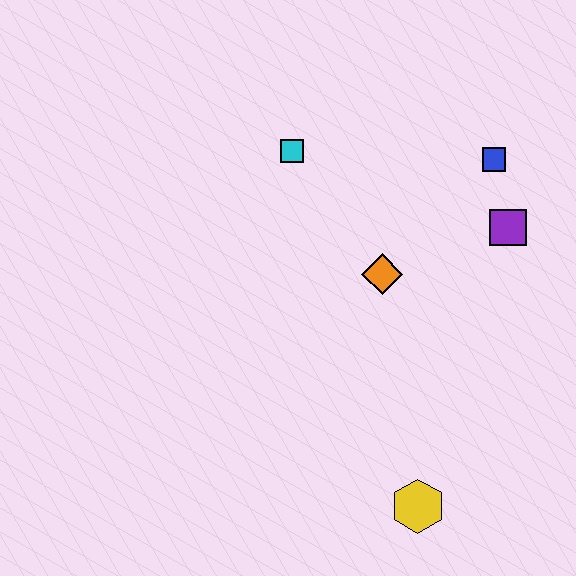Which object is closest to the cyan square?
The orange diamond is closest to the cyan square.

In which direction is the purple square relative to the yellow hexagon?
The purple square is above the yellow hexagon.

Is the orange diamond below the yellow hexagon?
No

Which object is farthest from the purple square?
The yellow hexagon is farthest from the purple square.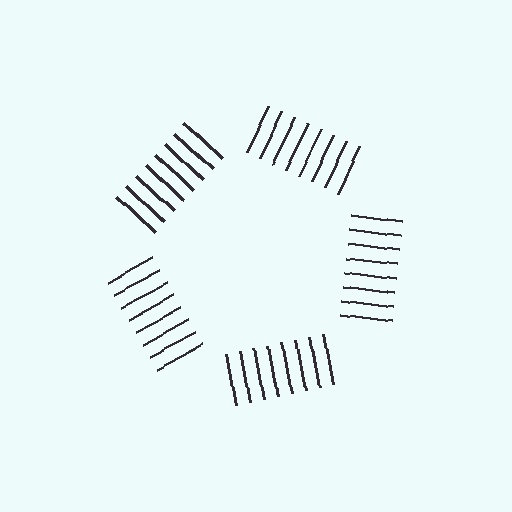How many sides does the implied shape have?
5 sides — the line-ends trace a pentagon.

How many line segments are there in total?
40 — 8 along each of the 5 edges.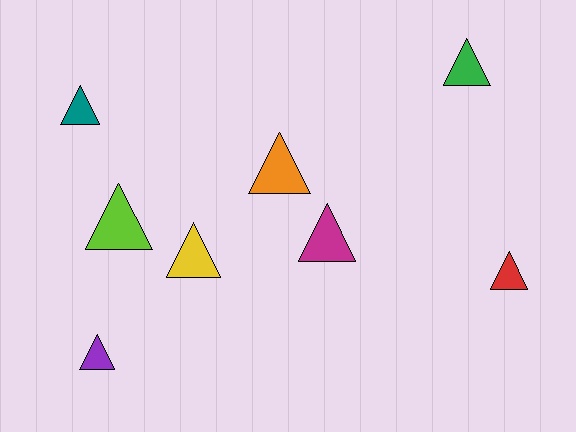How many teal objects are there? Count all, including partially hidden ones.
There is 1 teal object.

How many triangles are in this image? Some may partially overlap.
There are 8 triangles.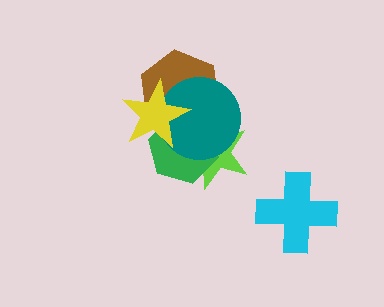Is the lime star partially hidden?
Yes, it is partially covered by another shape.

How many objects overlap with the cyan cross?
0 objects overlap with the cyan cross.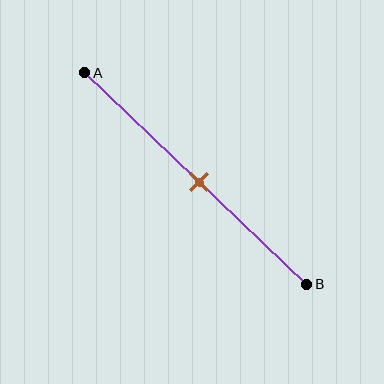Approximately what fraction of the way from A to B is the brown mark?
The brown mark is approximately 50% of the way from A to B.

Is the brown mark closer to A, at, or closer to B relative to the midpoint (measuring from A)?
The brown mark is approximately at the midpoint of segment AB.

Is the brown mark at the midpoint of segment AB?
Yes, the mark is approximately at the midpoint.